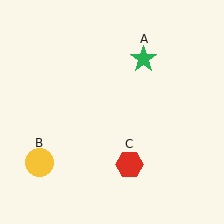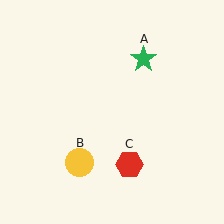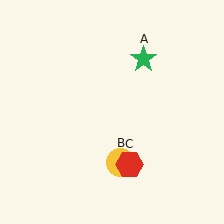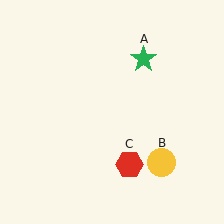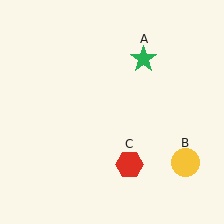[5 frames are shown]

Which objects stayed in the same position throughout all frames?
Green star (object A) and red hexagon (object C) remained stationary.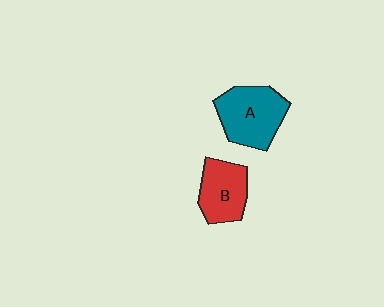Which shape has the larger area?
Shape A (teal).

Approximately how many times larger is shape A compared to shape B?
Approximately 1.3 times.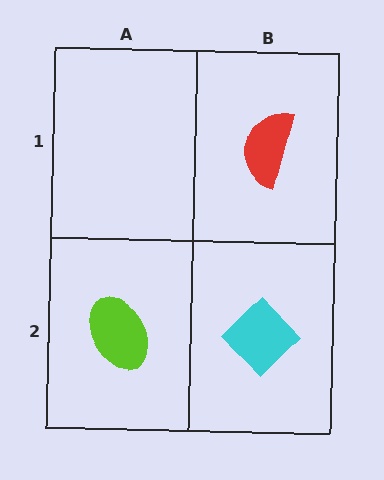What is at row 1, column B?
A red semicircle.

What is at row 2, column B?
A cyan diamond.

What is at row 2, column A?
A lime ellipse.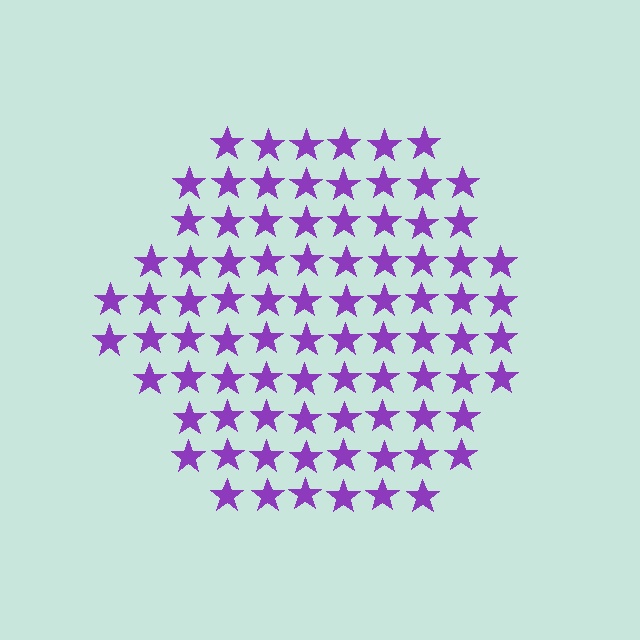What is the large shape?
The large shape is a hexagon.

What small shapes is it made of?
It is made of small stars.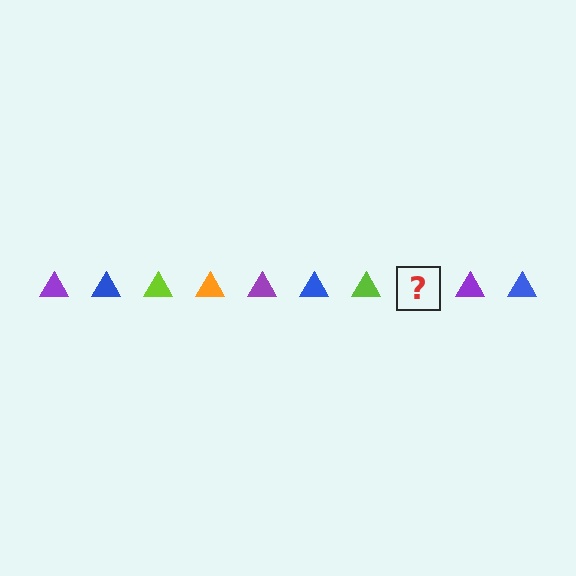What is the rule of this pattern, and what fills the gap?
The rule is that the pattern cycles through purple, blue, lime, orange triangles. The gap should be filled with an orange triangle.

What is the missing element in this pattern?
The missing element is an orange triangle.